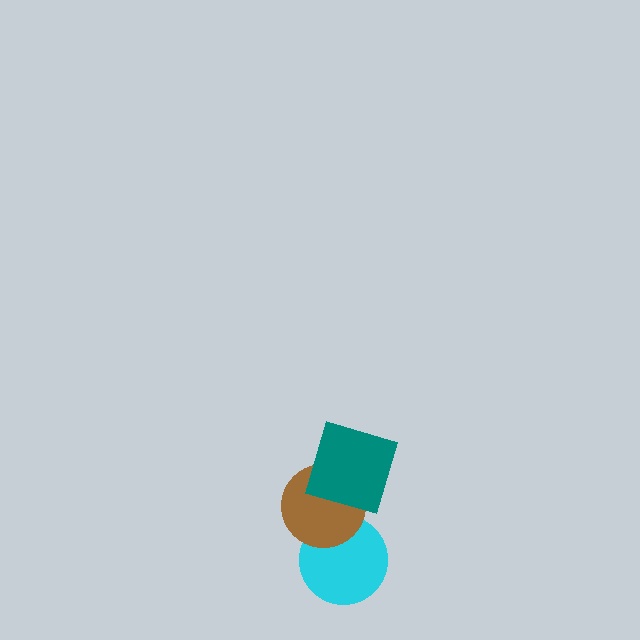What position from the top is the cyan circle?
The cyan circle is 3rd from the top.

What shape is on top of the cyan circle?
The brown circle is on top of the cyan circle.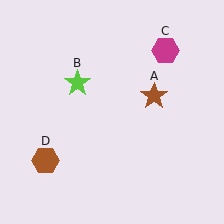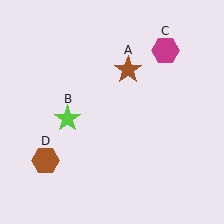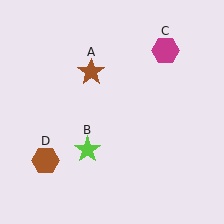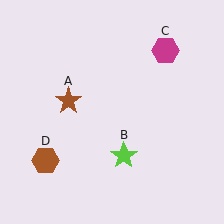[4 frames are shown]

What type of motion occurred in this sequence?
The brown star (object A), lime star (object B) rotated counterclockwise around the center of the scene.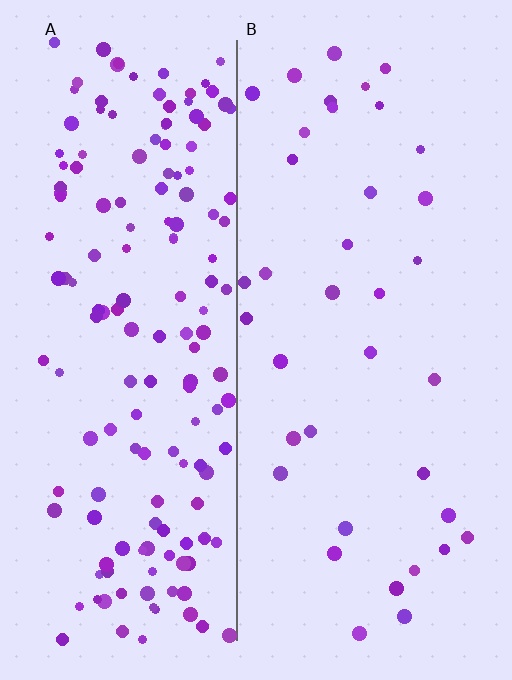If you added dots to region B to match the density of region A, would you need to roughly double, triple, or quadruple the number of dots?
Approximately quadruple.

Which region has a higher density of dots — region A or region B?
A (the left).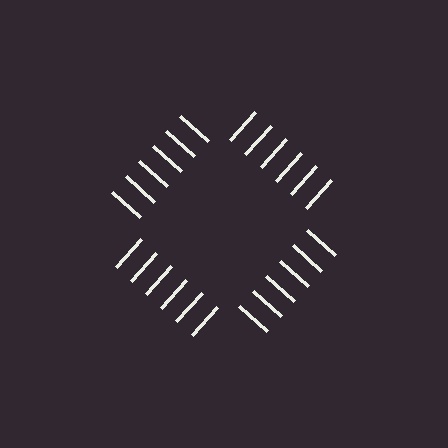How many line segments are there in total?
24 — 6 along each of the 4 edges.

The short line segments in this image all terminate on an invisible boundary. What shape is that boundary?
An illusory square — the line segments terminate on its edges but no continuous stroke is drawn.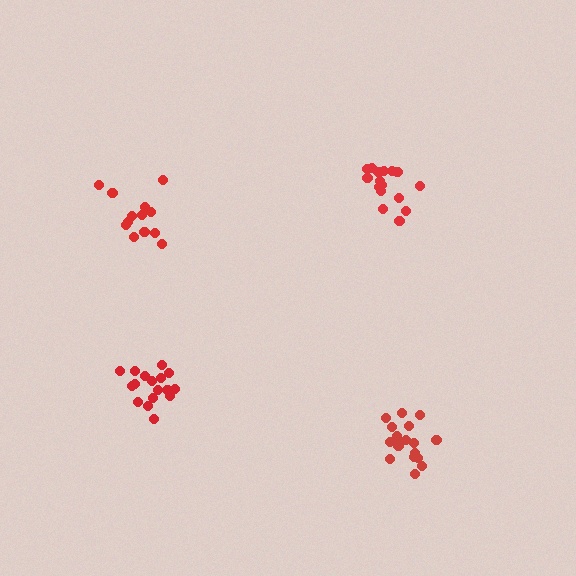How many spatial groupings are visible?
There are 4 spatial groupings.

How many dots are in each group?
Group 1: 17 dots, Group 2: 17 dots, Group 3: 13 dots, Group 4: 17 dots (64 total).